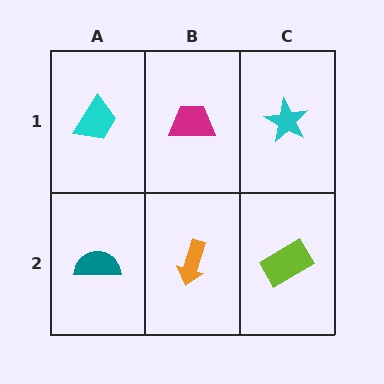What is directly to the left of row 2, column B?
A teal semicircle.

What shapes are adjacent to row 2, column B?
A magenta trapezoid (row 1, column B), a teal semicircle (row 2, column A), a lime rectangle (row 2, column C).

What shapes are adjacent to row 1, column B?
An orange arrow (row 2, column B), a cyan trapezoid (row 1, column A), a cyan star (row 1, column C).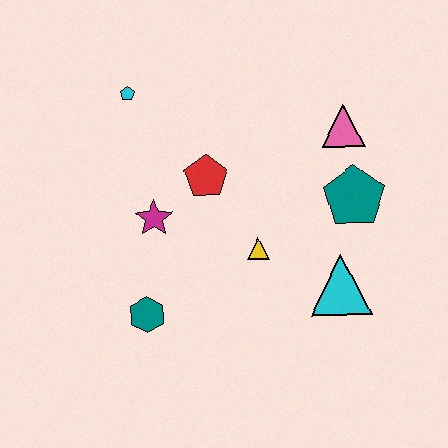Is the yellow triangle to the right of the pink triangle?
No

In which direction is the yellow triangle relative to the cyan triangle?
The yellow triangle is to the left of the cyan triangle.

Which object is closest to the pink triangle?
The teal pentagon is closest to the pink triangle.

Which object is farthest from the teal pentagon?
The cyan pentagon is farthest from the teal pentagon.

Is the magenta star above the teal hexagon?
Yes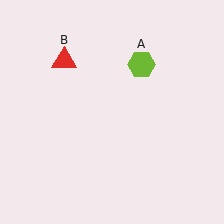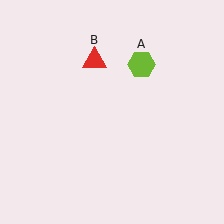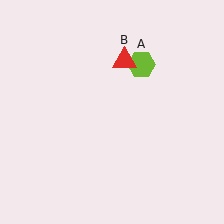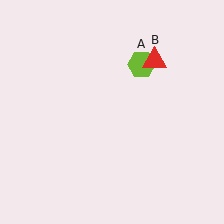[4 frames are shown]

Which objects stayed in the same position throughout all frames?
Lime hexagon (object A) remained stationary.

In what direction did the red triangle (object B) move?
The red triangle (object B) moved right.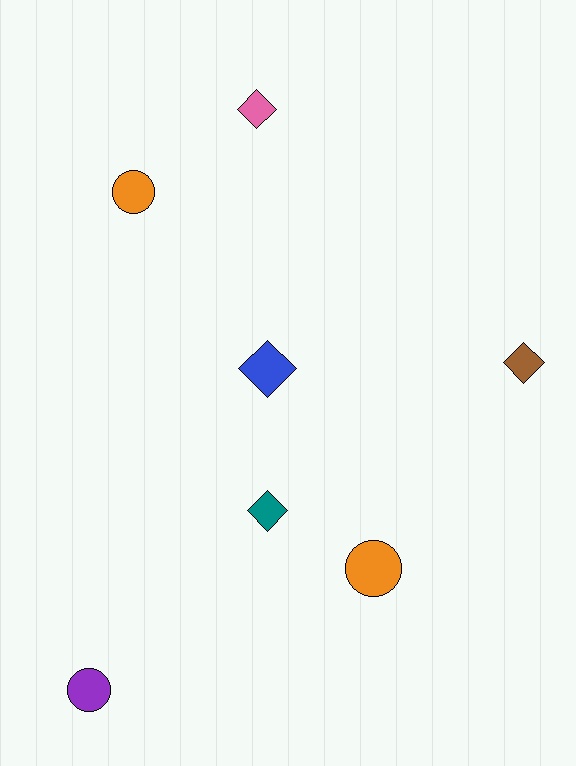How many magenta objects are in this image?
There are no magenta objects.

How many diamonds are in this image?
There are 4 diamonds.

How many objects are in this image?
There are 7 objects.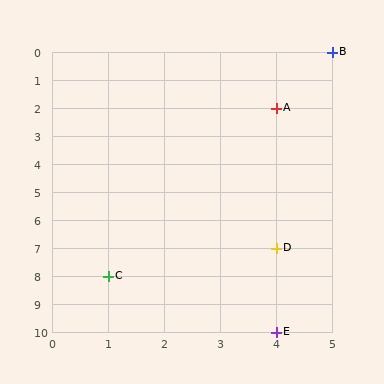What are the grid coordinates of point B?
Point B is at grid coordinates (5, 0).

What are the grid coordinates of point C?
Point C is at grid coordinates (1, 8).